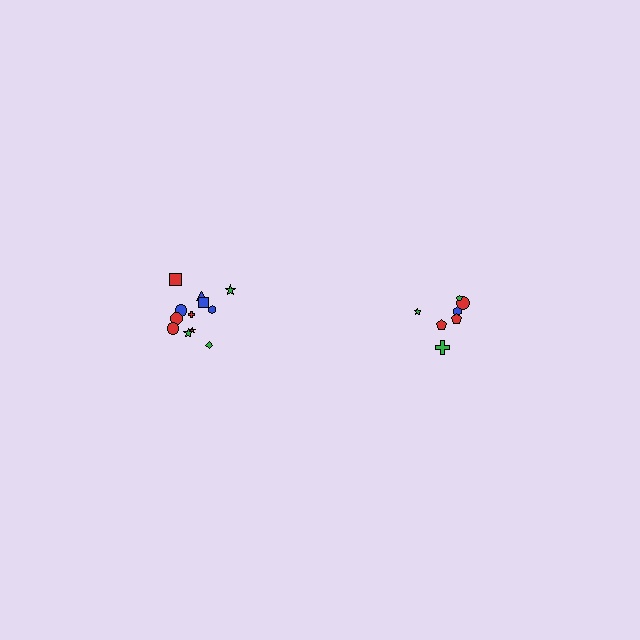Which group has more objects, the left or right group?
The left group.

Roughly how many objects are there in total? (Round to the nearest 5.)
Roughly 20 objects in total.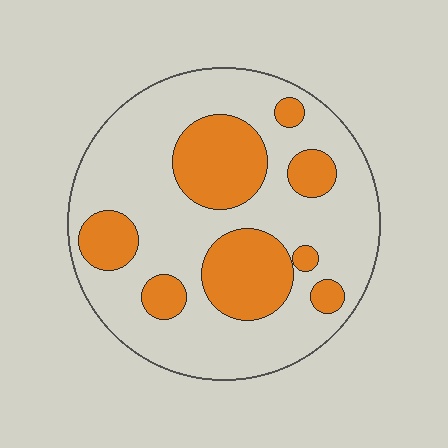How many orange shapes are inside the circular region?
8.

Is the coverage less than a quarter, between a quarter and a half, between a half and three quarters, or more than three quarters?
Between a quarter and a half.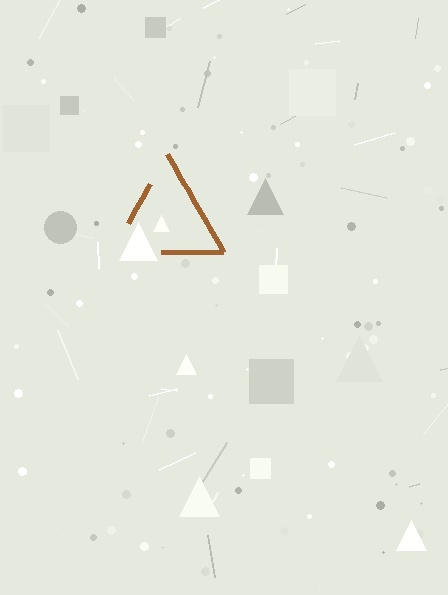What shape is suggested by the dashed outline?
The dashed outline suggests a triangle.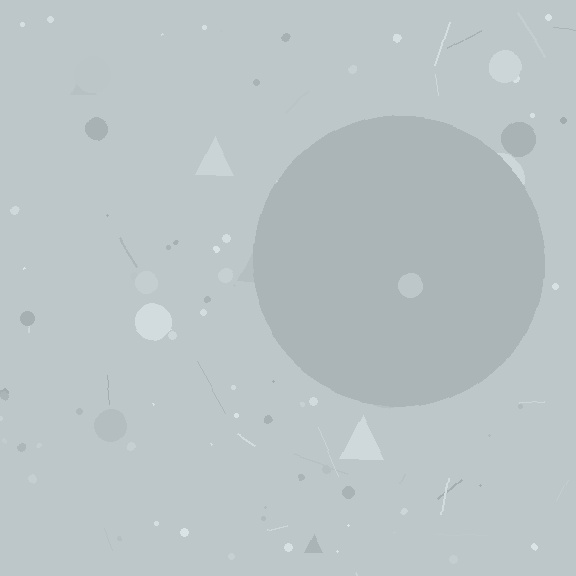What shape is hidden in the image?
A circle is hidden in the image.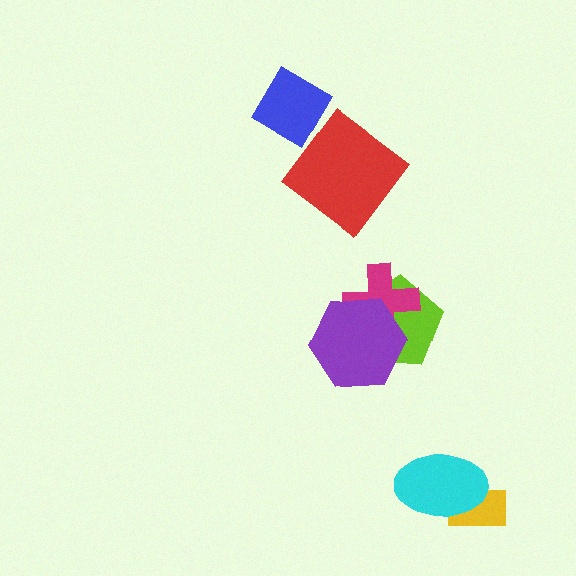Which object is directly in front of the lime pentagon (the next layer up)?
The magenta cross is directly in front of the lime pentagon.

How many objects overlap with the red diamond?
0 objects overlap with the red diamond.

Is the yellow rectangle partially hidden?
Yes, it is partially covered by another shape.